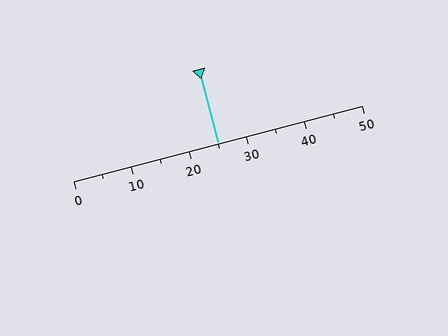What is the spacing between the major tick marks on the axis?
The major ticks are spaced 10 apart.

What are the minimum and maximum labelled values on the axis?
The axis runs from 0 to 50.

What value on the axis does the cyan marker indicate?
The marker indicates approximately 25.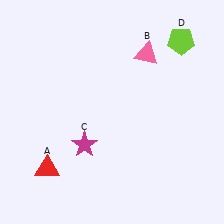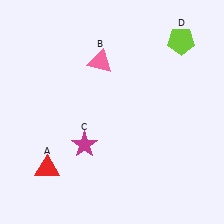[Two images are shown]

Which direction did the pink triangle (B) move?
The pink triangle (B) moved left.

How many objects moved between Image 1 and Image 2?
1 object moved between the two images.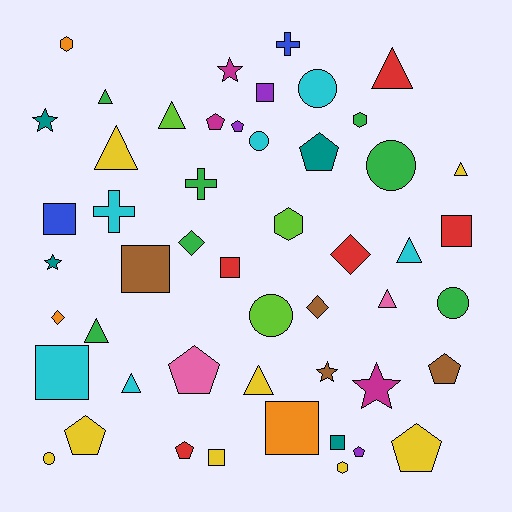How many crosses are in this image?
There are 3 crosses.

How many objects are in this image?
There are 50 objects.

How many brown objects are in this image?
There are 4 brown objects.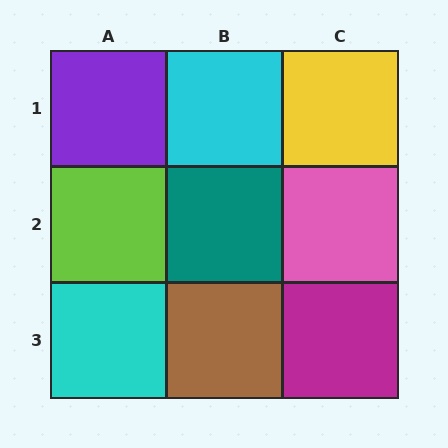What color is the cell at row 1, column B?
Cyan.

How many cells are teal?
1 cell is teal.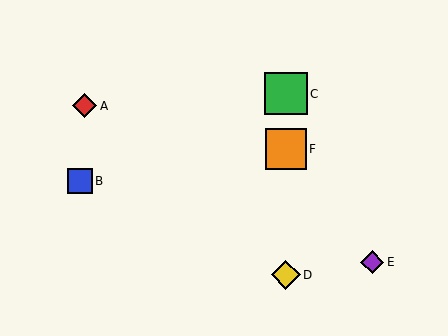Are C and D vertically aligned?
Yes, both are at x≈286.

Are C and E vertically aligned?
No, C is at x≈286 and E is at x≈372.